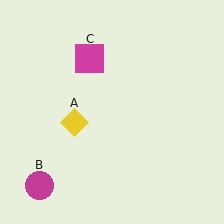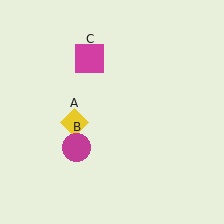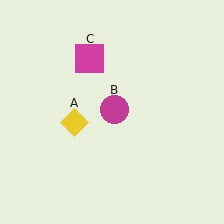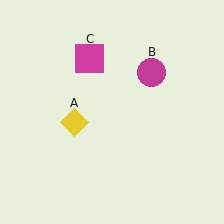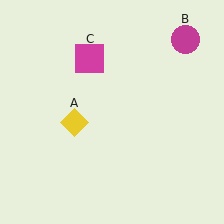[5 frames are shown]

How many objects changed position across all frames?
1 object changed position: magenta circle (object B).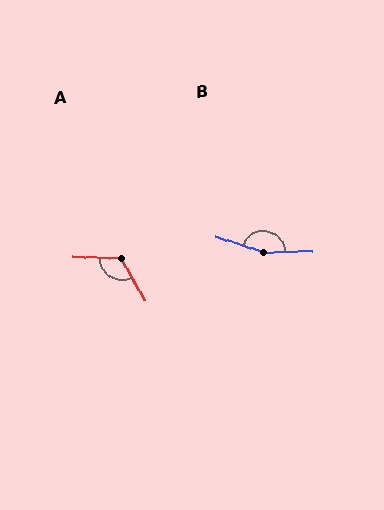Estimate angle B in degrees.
Approximately 161 degrees.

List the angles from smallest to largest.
A (120°), B (161°).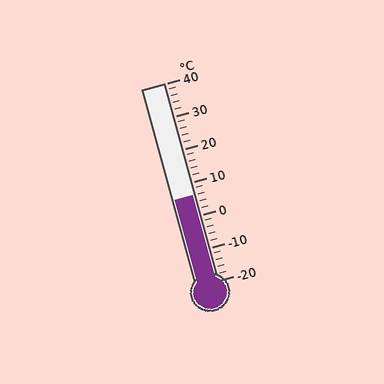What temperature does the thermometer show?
The thermometer shows approximately 6°C.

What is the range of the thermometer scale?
The thermometer scale ranges from -20°C to 40°C.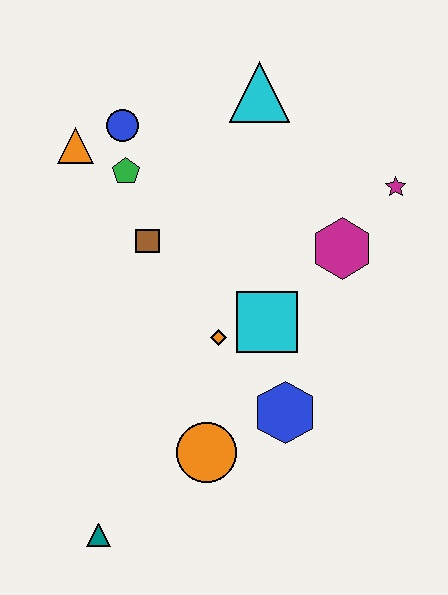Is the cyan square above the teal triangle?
Yes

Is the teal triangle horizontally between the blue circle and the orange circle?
No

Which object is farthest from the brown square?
The teal triangle is farthest from the brown square.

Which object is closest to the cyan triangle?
The blue circle is closest to the cyan triangle.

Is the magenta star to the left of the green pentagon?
No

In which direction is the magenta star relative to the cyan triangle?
The magenta star is to the right of the cyan triangle.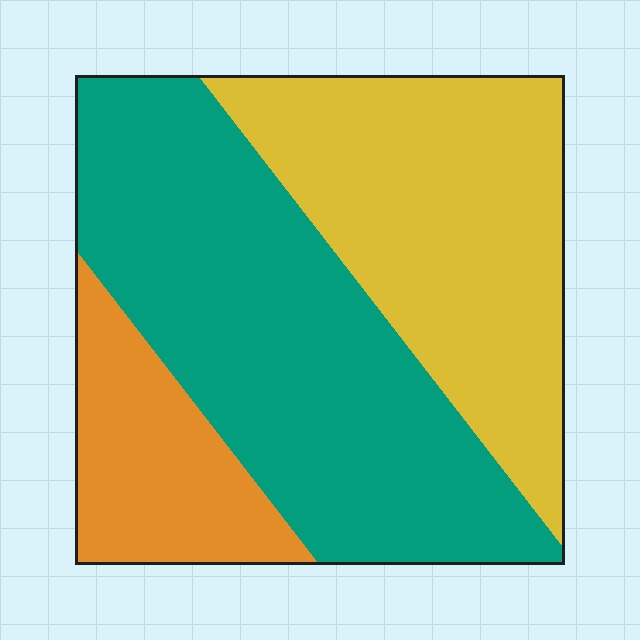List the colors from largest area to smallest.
From largest to smallest: teal, yellow, orange.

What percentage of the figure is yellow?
Yellow covers roughly 35% of the figure.